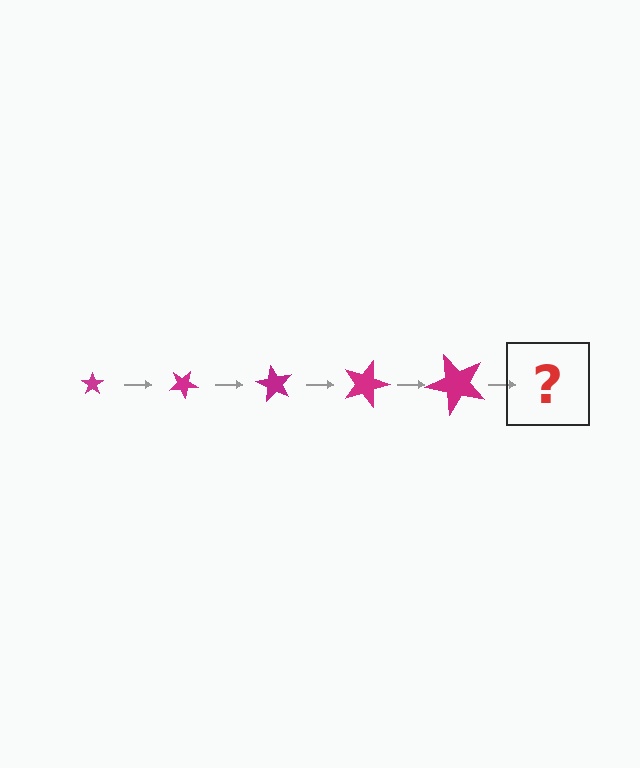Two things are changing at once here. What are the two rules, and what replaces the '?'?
The two rules are that the star grows larger each step and it rotates 30 degrees each step. The '?' should be a star, larger than the previous one and rotated 150 degrees from the start.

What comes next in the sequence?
The next element should be a star, larger than the previous one and rotated 150 degrees from the start.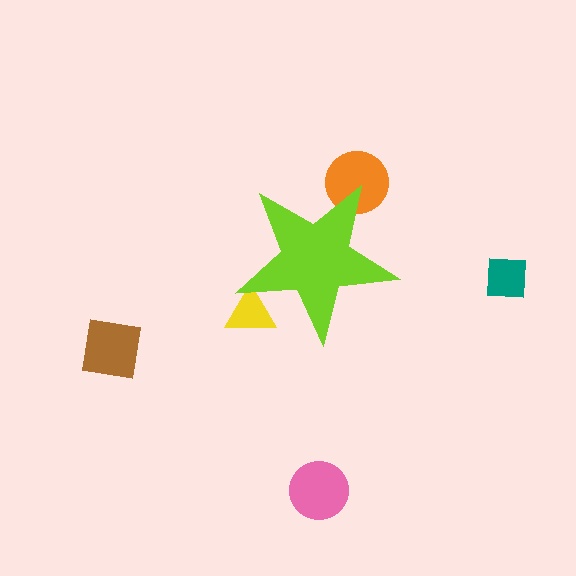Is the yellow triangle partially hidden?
Yes, the yellow triangle is partially hidden behind the lime star.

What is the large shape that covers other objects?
A lime star.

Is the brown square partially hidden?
No, the brown square is fully visible.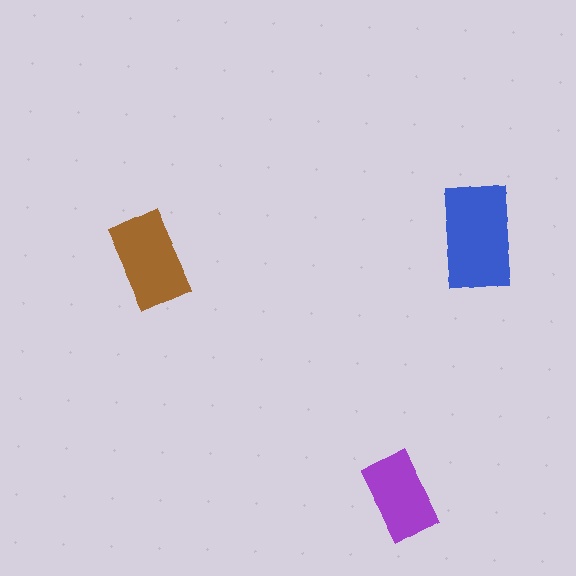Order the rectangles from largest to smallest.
the blue one, the brown one, the purple one.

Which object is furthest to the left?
The brown rectangle is leftmost.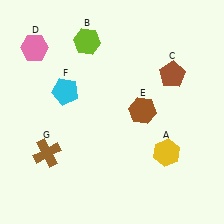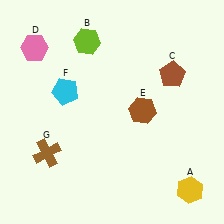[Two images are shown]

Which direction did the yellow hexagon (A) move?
The yellow hexagon (A) moved down.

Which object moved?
The yellow hexagon (A) moved down.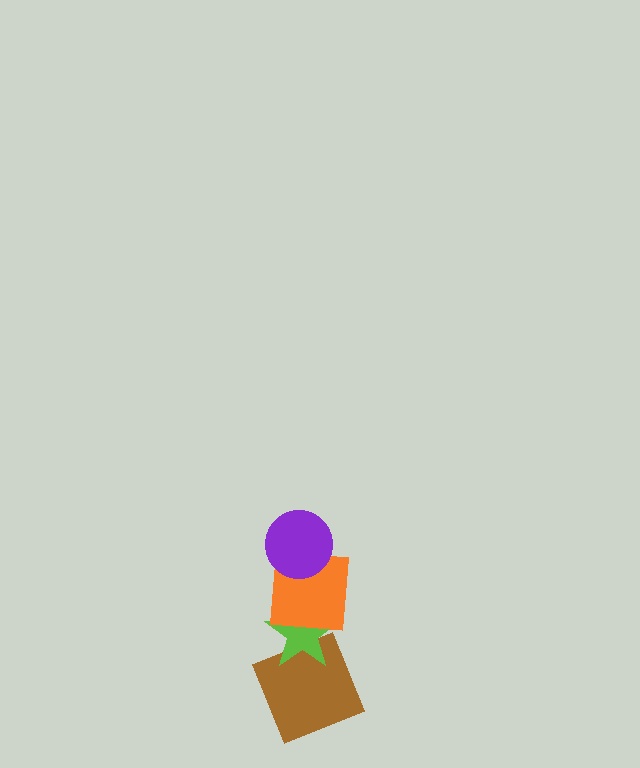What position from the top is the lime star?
The lime star is 3rd from the top.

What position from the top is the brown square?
The brown square is 4th from the top.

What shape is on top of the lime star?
The orange square is on top of the lime star.